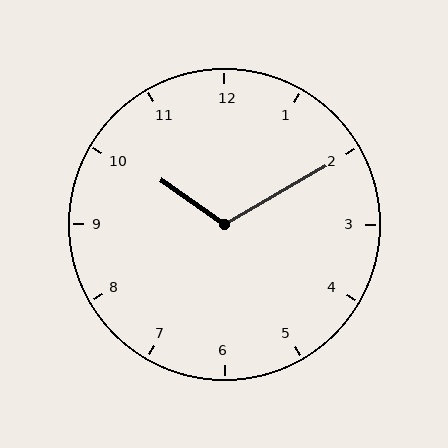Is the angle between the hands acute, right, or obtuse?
It is obtuse.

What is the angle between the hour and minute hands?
Approximately 115 degrees.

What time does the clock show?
10:10.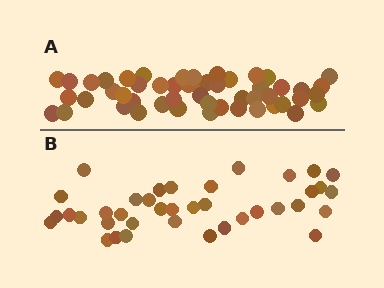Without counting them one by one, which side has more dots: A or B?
Region A (the top region) has more dots.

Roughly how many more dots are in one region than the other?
Region A has approximately 15 more dots than region B.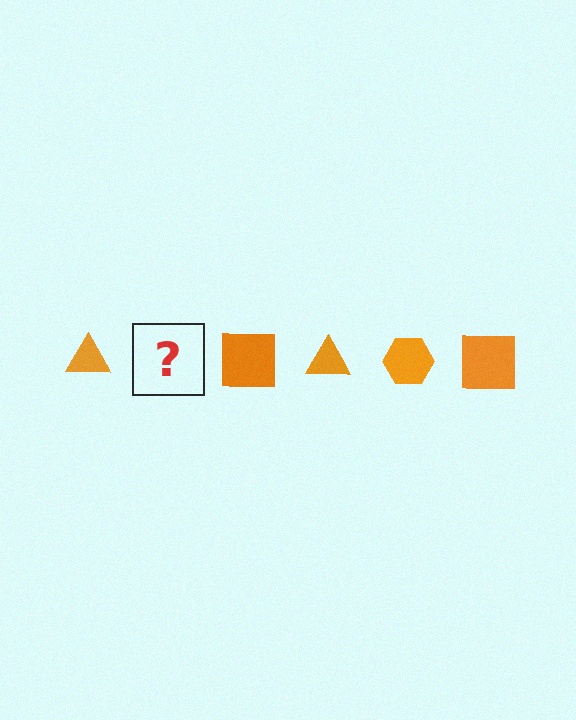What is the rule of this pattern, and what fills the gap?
The rule is that the pattern cycles through triangle, hexagon, square shapes in orange. The gap should be filled with an orange hexagon.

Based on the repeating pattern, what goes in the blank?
The blank should be an orange hexagon.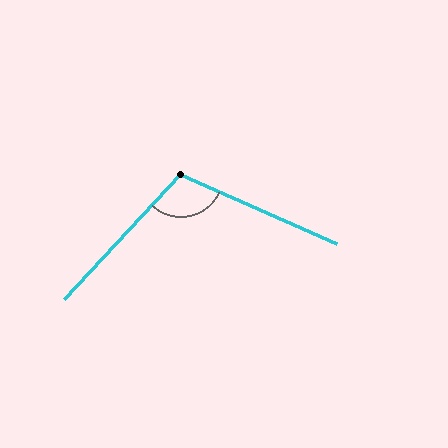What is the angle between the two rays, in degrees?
Approximately 109 degrees.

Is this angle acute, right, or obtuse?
It is obtuse.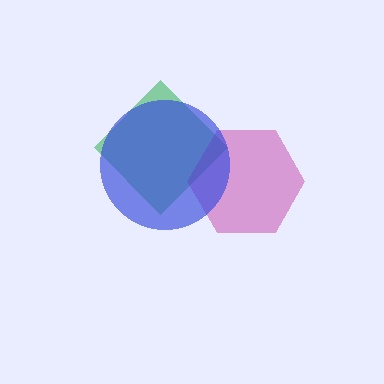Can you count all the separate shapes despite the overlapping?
Yes, there are 3 separate shapes.